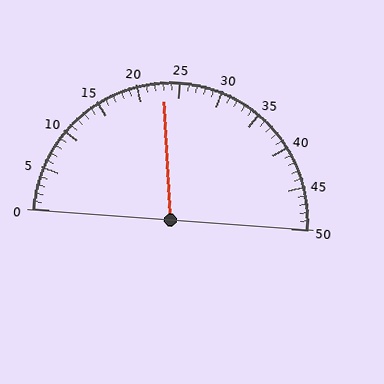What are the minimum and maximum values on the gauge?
The gauge ranges from 0 to 50.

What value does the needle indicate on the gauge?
The needle indicates approximately 23.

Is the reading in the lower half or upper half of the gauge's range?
The reading is in the lower half of the range (0 to 50).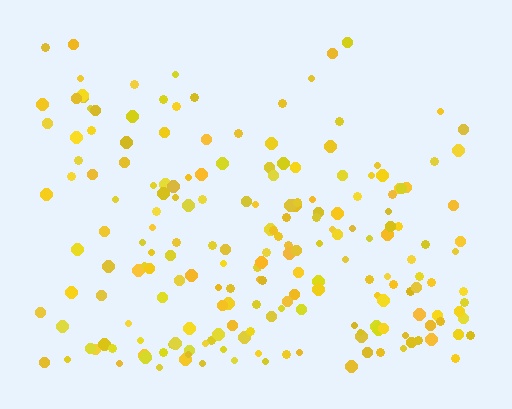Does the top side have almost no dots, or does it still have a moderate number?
Still a moderate number, just noticeably fewer than the bottom.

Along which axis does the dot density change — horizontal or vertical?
Vertical.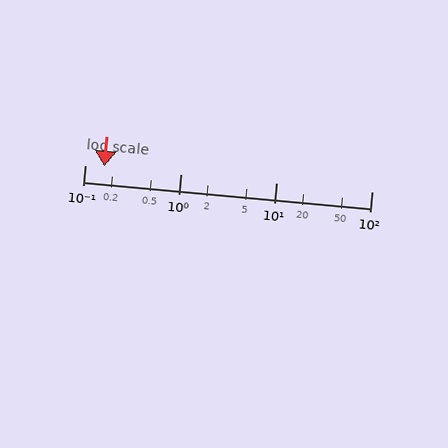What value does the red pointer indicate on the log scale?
The pointer indicates approximately 0.16.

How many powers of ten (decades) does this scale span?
The scale spans 3 decades, from 0.1 to 100.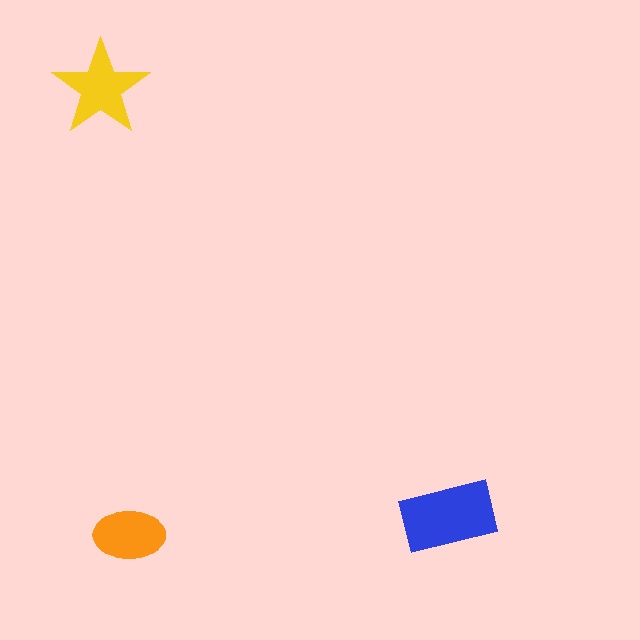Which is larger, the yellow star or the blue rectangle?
The blue rectangle.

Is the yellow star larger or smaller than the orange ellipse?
Larger.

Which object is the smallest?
The orange ellipse.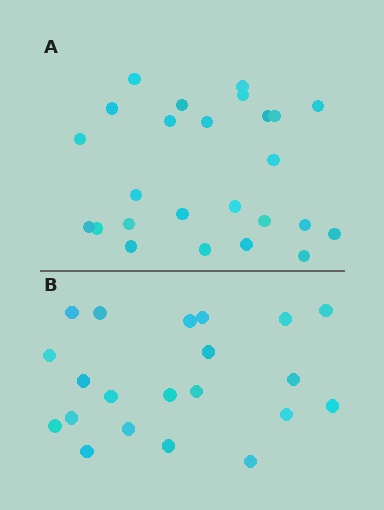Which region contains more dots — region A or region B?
Region A (the top region) has more dots.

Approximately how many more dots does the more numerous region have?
Region A has about 4 more dots than region B.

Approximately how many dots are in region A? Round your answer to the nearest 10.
About 20 dots. (The exact count is 25, which rounds to 20.)